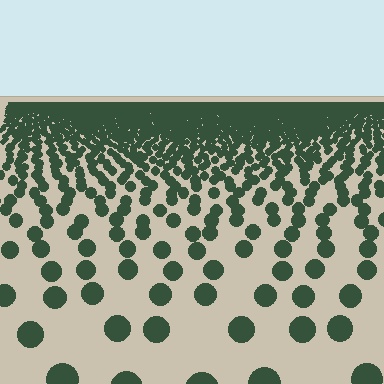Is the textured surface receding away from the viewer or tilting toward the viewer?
The surface is receding away from the viewer. Texture elements get smaller and denser toward the top.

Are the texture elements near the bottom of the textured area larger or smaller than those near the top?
Larger. Near the bottom, elements are closer to the viewer and appear at a bigger on-screen size.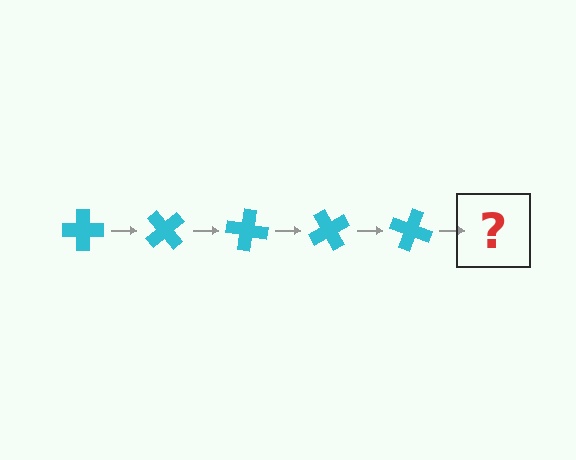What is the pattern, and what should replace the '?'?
The pattern is that the cross rotates 50 degrees each step. The '?' should be a cyan cross rotated 250 degrees.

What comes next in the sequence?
The next element should be a cyan cross rotated 250 degrees.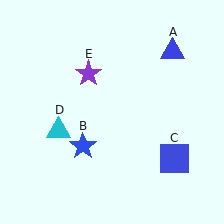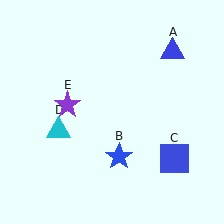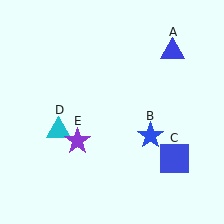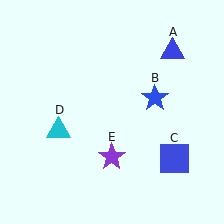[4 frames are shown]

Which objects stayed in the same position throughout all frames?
Blue triangle (object A) and blue square (object C) and cyan triangle (object D) remained stationary.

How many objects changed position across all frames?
2 objects changed position: blue star (object B), purple star (object E).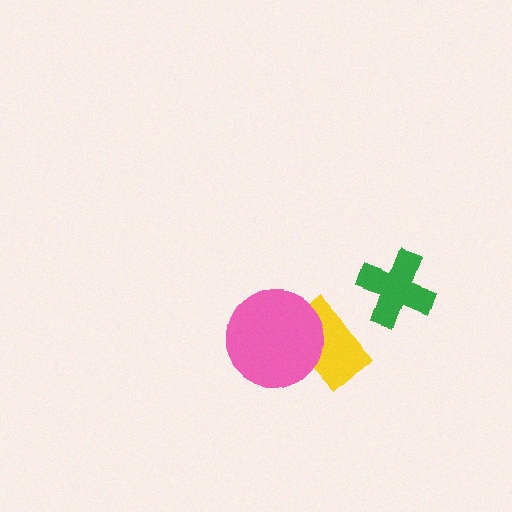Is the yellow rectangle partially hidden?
Yes, it is partially covered by another shape.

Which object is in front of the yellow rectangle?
The pink circle is in front of the yellow rectangle.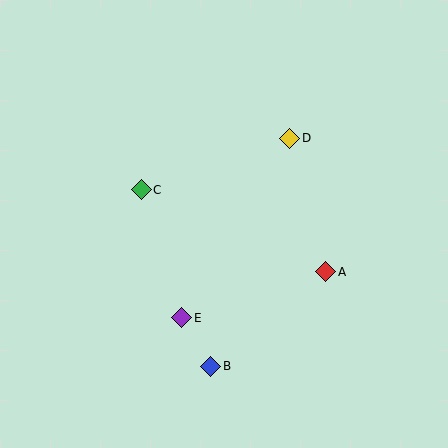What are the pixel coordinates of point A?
Point A is at (326, 272).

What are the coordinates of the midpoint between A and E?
The midpoint between A and E is at (254, 295).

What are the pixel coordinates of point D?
Point D is at (290, 138).